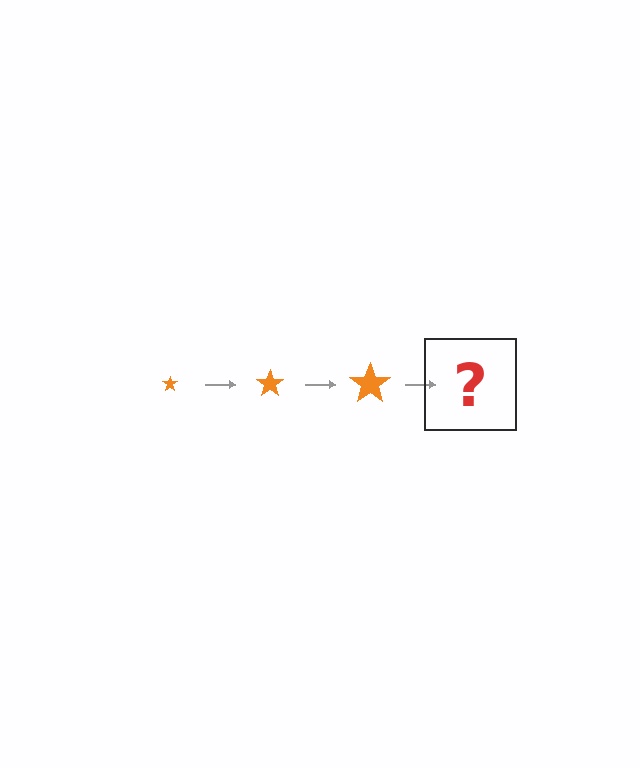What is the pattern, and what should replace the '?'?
The pattern is that the star gets progressively larger each step. The '?' should be an orange star, larger than the previous one.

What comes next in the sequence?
The next element should be an orange star, larger than the previous one.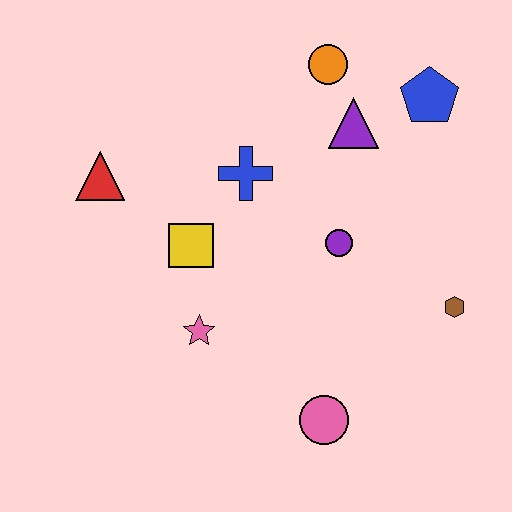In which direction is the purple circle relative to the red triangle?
The purple circle is to the right of the red triangle.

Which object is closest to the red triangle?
The yellow square is closest to the red triangle.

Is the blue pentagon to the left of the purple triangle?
No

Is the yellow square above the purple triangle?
No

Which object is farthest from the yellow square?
The blue pentagon is farthest from the yellow square.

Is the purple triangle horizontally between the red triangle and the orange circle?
No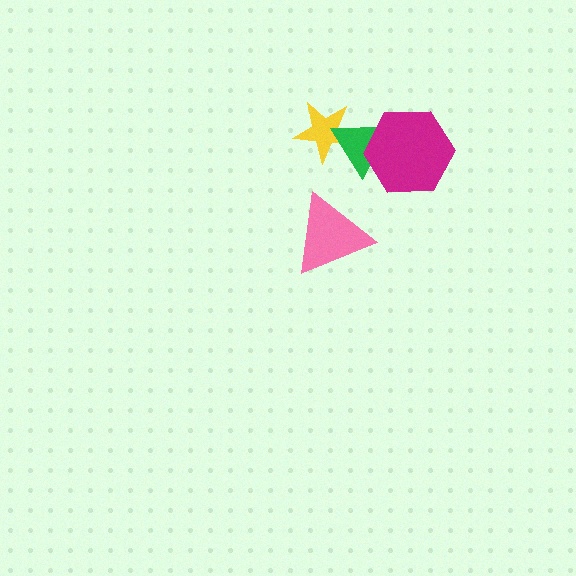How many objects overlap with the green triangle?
2 objects overlap with the green triangle.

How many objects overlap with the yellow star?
1 object overlaps with the yellow star.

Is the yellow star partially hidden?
Yes, it is partially covered by another shape.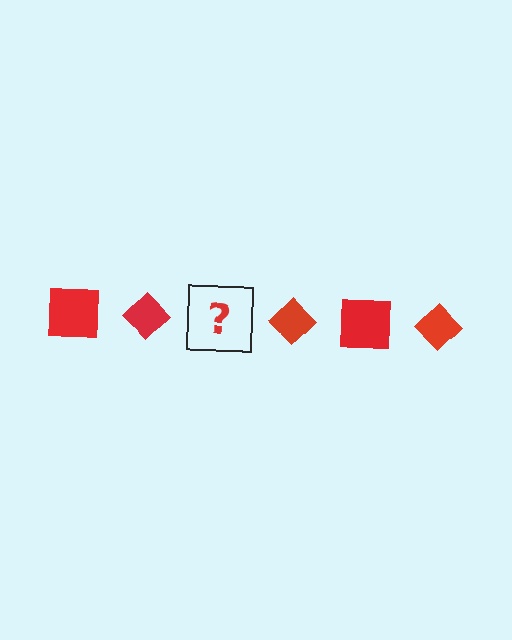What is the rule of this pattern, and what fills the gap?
The rule is that the pattern cycles through square, diamond shapes in red. The gap should be filled with a red square.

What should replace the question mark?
The question mark should be replaced with a red square.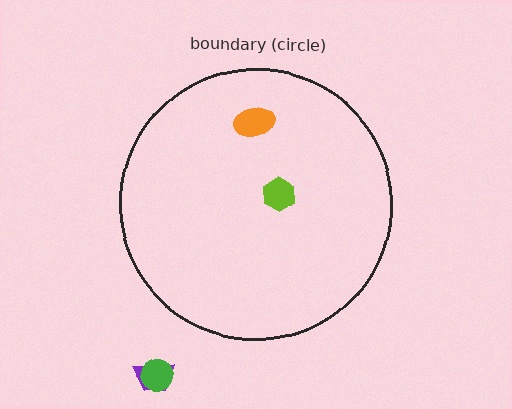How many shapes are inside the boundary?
2 inside, 2 outside.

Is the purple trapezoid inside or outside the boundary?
Outside.